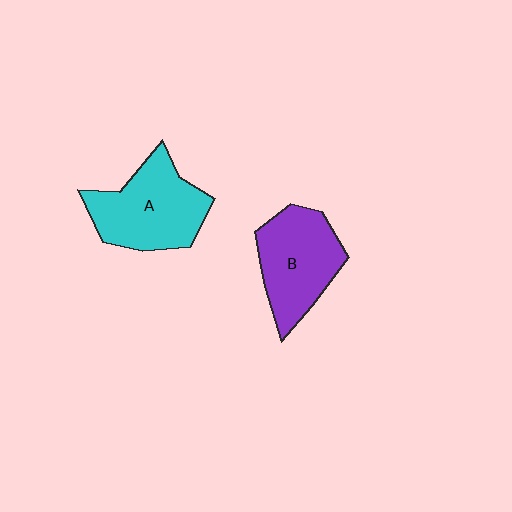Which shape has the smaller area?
Shape B (purple).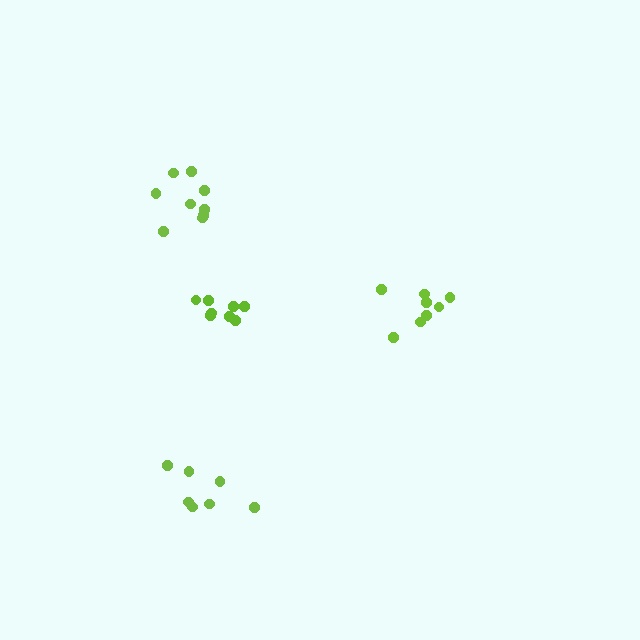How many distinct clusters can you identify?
There are 4 distinct clusters.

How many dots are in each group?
Group 1: 8 dots, Group 2: 8 dots, Group 3: 7 dots, Group 4: 9 dots (32 total).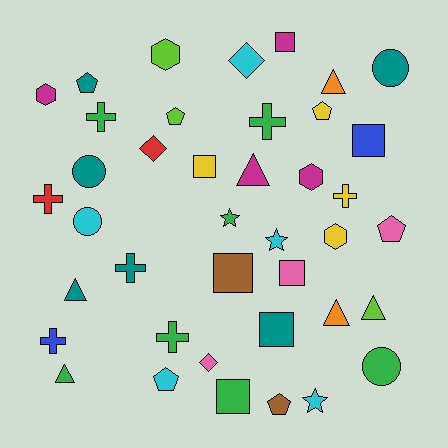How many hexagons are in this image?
There are 4 hexagons.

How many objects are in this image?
There are 40 objects.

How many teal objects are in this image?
There are 6 teal objects.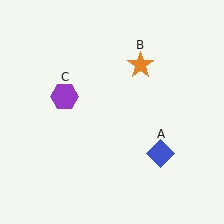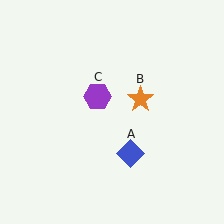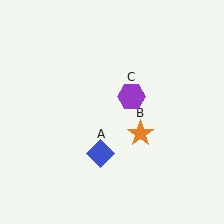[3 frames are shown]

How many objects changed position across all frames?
3 objects changed position: blue diamond (object A), orange star (object B), purple hexagon (object C).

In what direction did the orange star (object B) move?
The orange star (object B) moved down.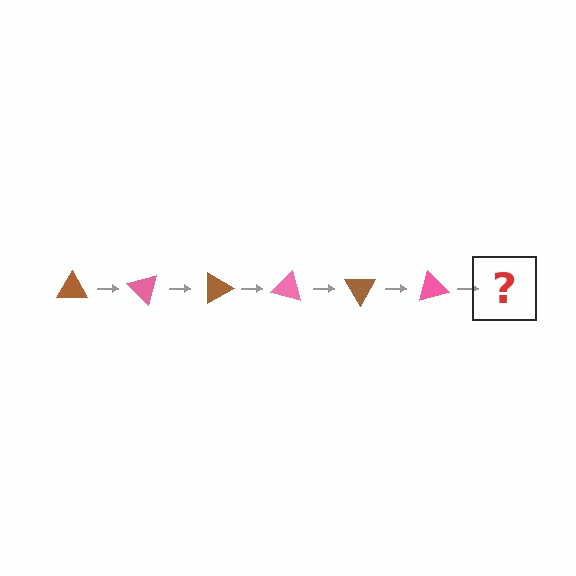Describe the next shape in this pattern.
It should be a brown triangle, rotated 270 degrees from the start.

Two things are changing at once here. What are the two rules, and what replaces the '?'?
The two rules are that it rotates 45 degrees each step and the color cycles through brown and pink. The '?' should be a brown triangle, rotated 270 degrees from the start.